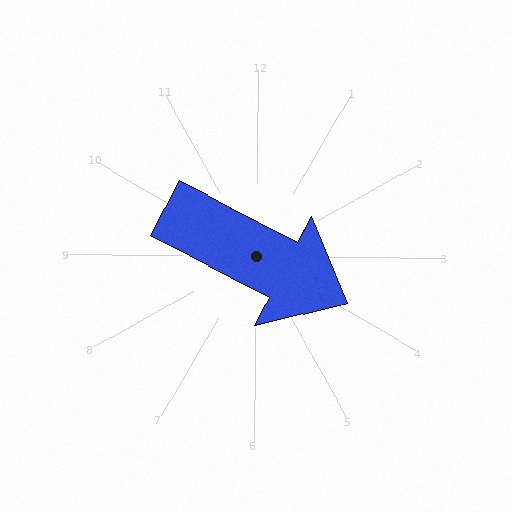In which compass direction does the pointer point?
Southeast.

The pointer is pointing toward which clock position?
Roughly 4 o'clock.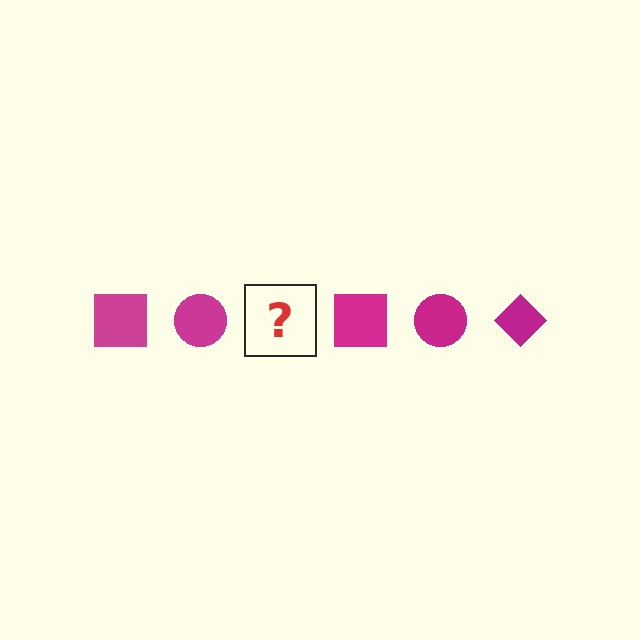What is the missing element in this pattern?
The missing element is a magenta diamond.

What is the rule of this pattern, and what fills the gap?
The rule is that the pattern cycles through square, circle, diamond shapes in magenta. The gap should be filled with a magenta diamond.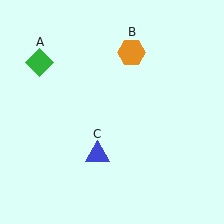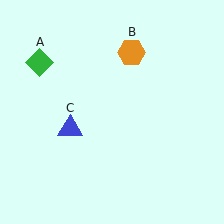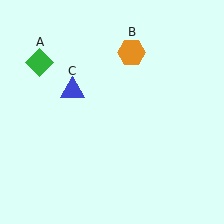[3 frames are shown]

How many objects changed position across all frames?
1 object changed position: blue triangle (object C).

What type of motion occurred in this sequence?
The blue triangle (object C) rotated clockwise around the center of the scene.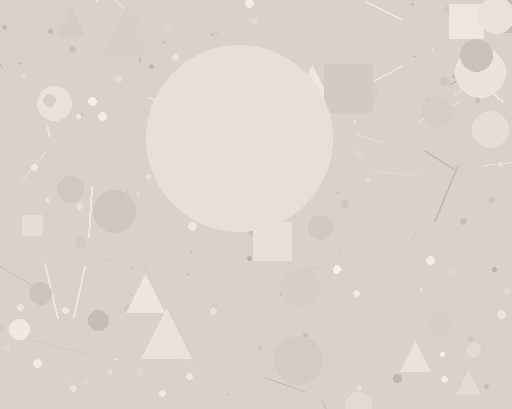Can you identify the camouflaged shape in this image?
The camouflaged shape is a circle.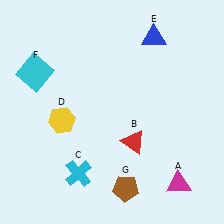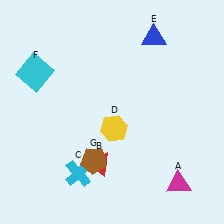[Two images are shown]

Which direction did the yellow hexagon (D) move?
The yellow hexagon (D) moved right.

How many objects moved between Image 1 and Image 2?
3 objects moved between the two images.